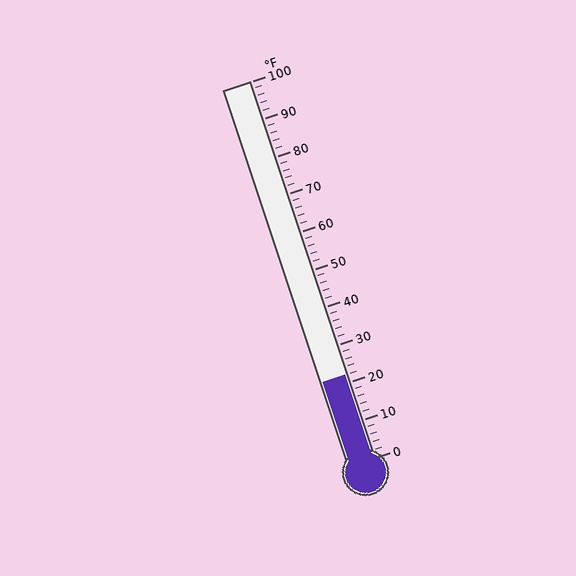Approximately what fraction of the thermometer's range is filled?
The thermometer is filled to approximately 20% of its range.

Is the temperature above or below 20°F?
The temperature is above 20°F.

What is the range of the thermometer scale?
The thermometer scale ranges from 0°F to 100°F.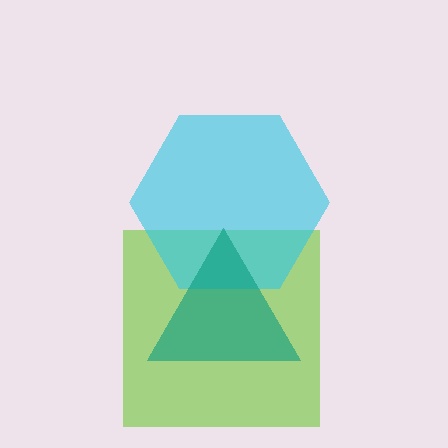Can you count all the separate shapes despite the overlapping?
Yes, there are 3 separate shapes.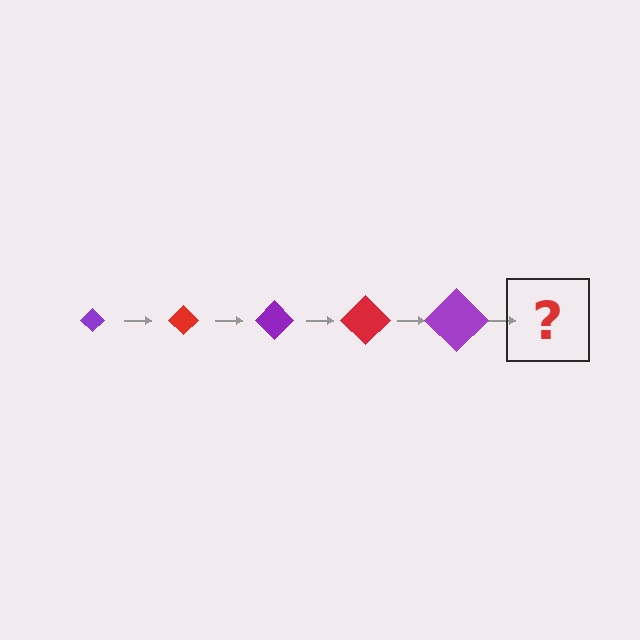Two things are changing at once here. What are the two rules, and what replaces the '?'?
The two rules are that the diamond grows larger each step and the color cycles through purple and red. The '?' should be a red diamond, larger than the previous one.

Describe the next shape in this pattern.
It should be a red diamond, larger than the previous one.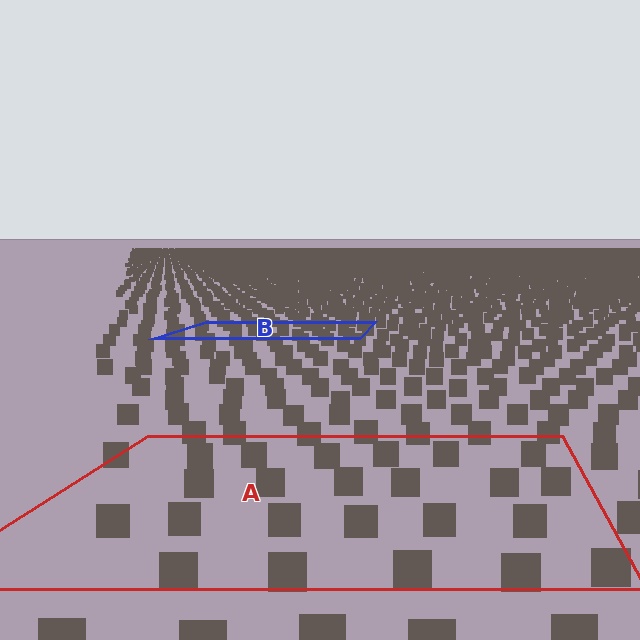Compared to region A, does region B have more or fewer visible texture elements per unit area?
Region B has more texture elements per unit area — they are packed more densely because it is farther away.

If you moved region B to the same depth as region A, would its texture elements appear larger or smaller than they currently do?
They would appear larger. At a closer depth, the same texture elements are projected at a bigger on-screen size.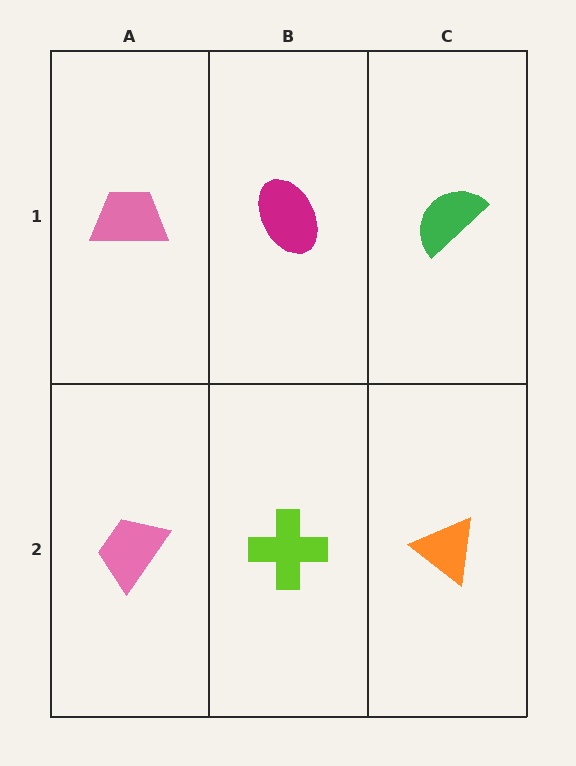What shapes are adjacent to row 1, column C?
An orange triangle (row 2, column C), a magenta ellipse (row 1, column B).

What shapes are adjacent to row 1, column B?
A lime cross (row 2, column B), a pink trapezoid (row 1, column A), a green semicircle (row 1, column C).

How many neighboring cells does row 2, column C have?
2.